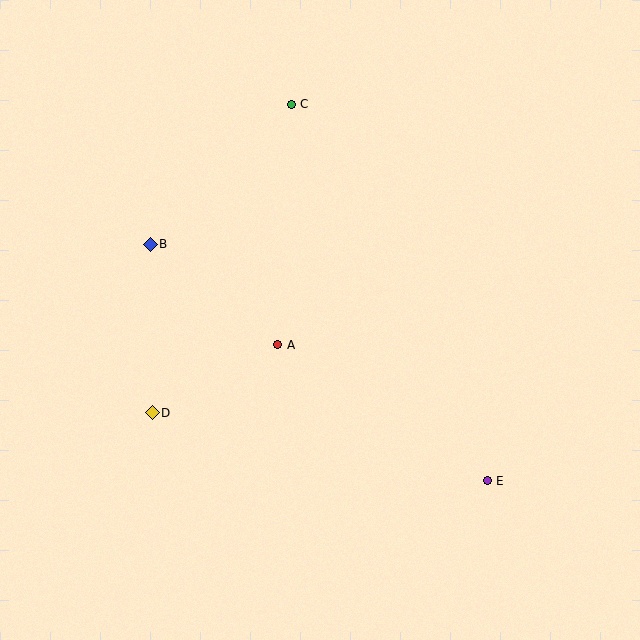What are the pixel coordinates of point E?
Point E is at (487, 481).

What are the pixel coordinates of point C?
Point C is at (291, 104).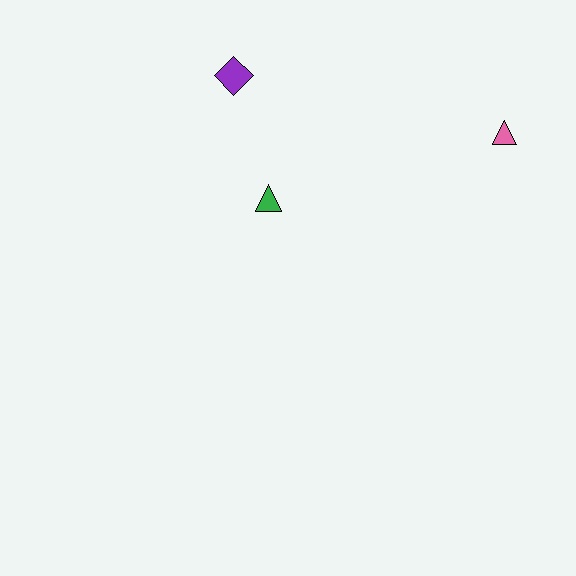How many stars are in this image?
There are no stars.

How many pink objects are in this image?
There is 1 pink object.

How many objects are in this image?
There are 3 objects.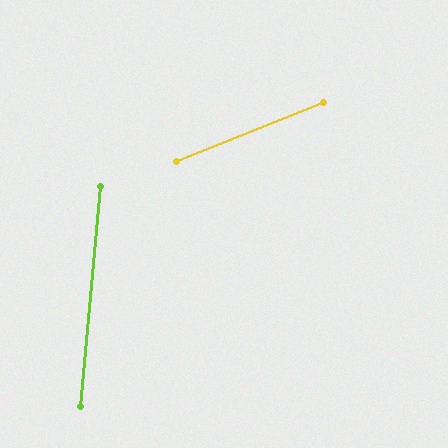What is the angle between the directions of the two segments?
Approximately 63 degrees.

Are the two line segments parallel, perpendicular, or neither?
Neither parallel nor perpendicular — they differ by about 63°.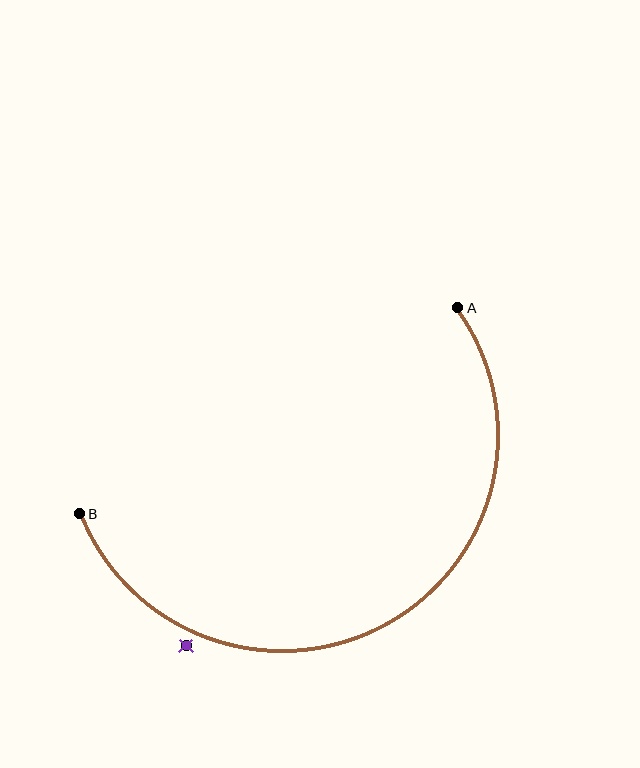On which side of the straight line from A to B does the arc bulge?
The arc bulges below the straight line connecting A and B.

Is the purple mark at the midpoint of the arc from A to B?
No — the purple mark does not lie on the arc at all. It sits slightly outside the curve.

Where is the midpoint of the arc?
The arc midpoint is the point on the curve farthest from the straight line joining A and B. It sits below that line.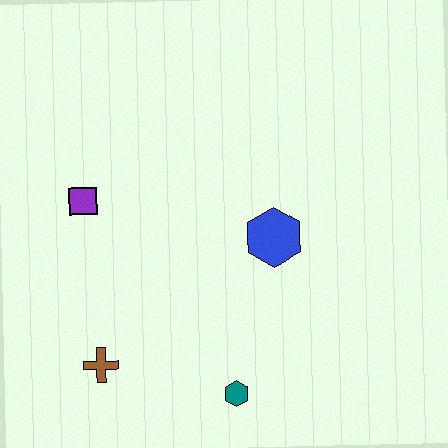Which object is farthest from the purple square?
The teal hexagon is farthest from the purple square.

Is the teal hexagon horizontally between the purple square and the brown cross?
No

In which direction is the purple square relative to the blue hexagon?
The purple square is to the left of the blue hexagon.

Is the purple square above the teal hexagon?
Yes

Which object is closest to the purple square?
The brown cross is closest to the purple square.